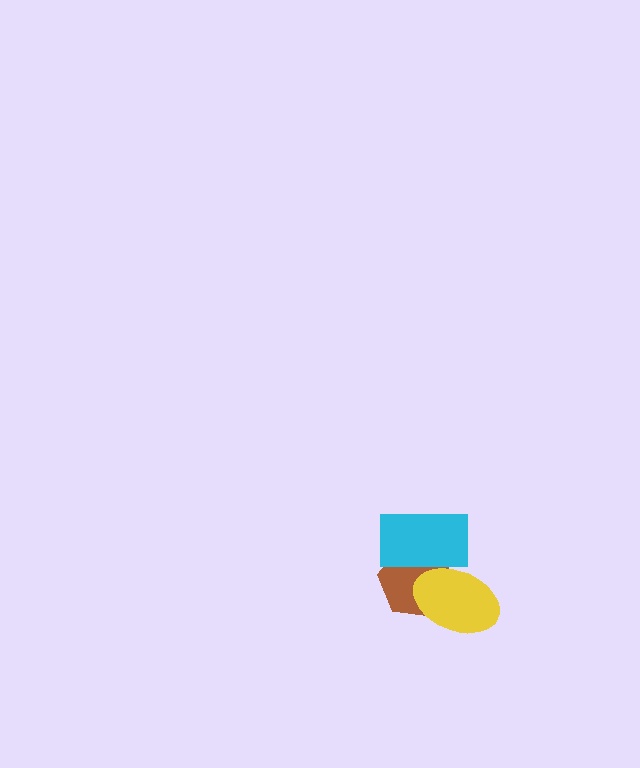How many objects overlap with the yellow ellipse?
2 objects overlap with the yellow ellipse.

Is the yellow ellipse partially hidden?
No, no other shape covers it.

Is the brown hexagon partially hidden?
Yes, it is partially covered by another shape.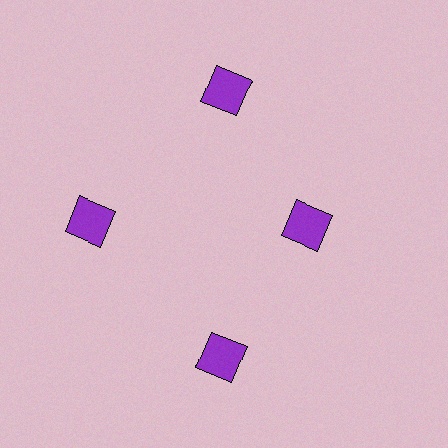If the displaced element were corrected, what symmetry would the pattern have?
It would have 4-fold rotational symmetry — the pattern would map onto itself every 90 degrees.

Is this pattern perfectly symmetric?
No. The 4 purple squares are arranged in a ring, but one element near the 3 o'clock position is pulled inward toward the center, breaking the 4-fold rotational symmetry.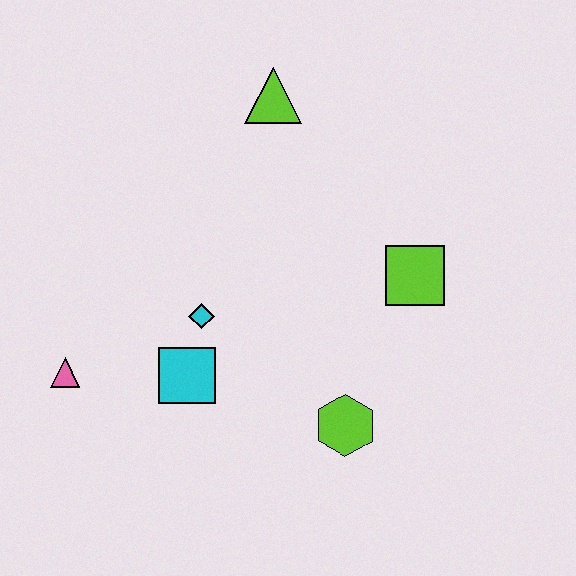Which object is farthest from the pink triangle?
The lime square is farthest from the pink triangle.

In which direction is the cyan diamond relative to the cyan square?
The cyan diamond is above the cyan square.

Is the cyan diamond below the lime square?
Yes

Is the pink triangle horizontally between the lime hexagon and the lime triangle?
No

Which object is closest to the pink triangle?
The cyan square is closest to the pink triangle.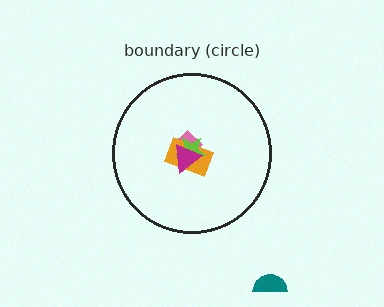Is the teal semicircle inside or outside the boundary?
Outside.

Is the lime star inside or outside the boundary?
Inside.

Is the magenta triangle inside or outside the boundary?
Inside.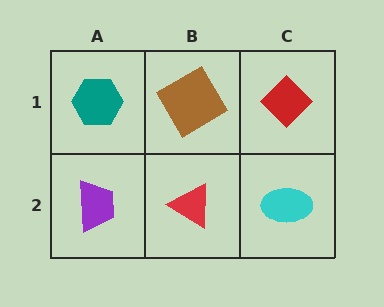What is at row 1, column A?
A teal hexagon.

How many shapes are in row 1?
3 shapes.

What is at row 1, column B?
A brown diamond.